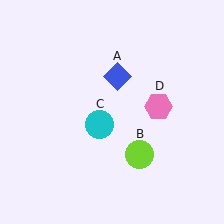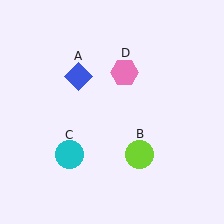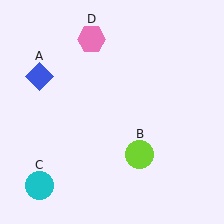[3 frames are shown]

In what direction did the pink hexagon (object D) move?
The pink hexagon (object D) moved up and to the left.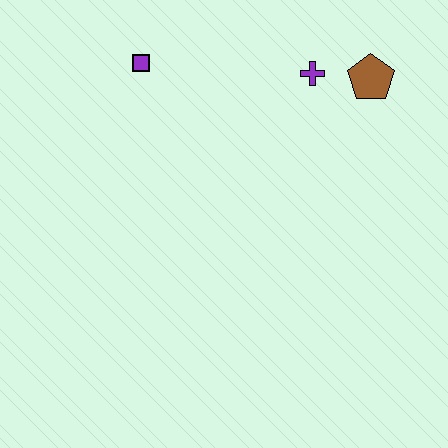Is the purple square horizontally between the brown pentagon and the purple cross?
No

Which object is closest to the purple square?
The purple cross is closest to the purple square.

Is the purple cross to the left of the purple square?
No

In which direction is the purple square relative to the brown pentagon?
The purple square is to the left of the brown pentagon.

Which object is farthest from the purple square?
The brown pentagon is farthest from the purple square.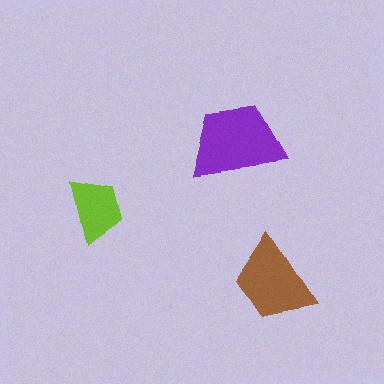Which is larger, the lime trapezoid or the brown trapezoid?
The brown one.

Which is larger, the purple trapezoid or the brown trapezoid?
The purple one.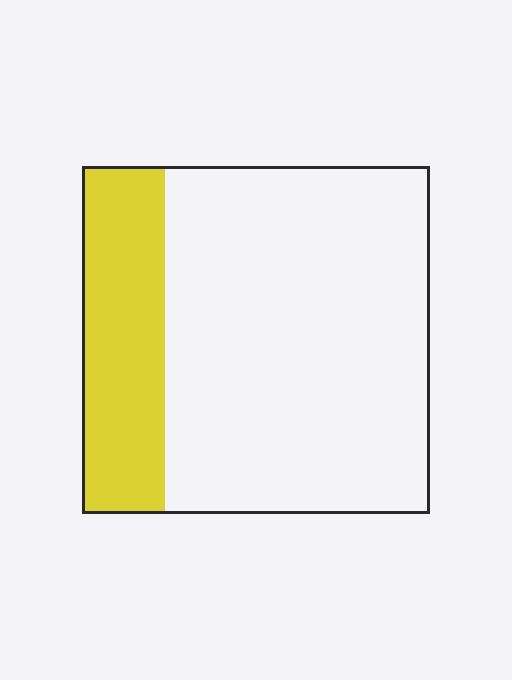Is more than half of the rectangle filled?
No.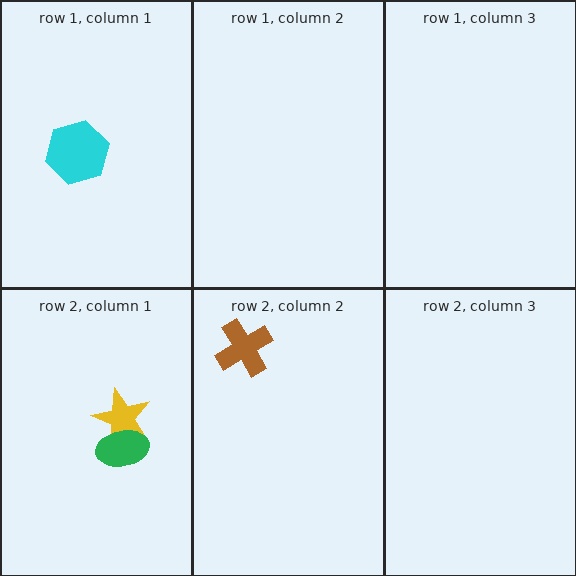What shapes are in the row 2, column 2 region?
The brown cross.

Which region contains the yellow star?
The row 2, column 1 region.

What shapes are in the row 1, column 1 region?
The cyan hexagon.